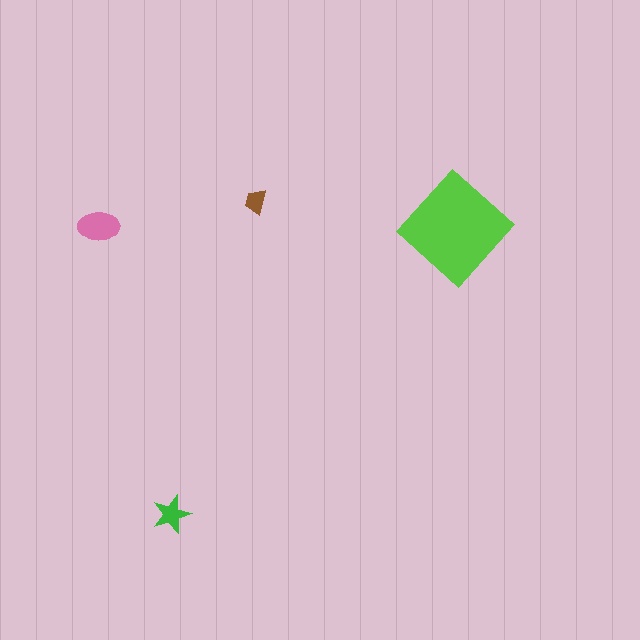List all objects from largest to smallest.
The lime diamond, the pink ellipse, the green star, the brown trapezoid.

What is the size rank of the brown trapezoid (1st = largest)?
4th.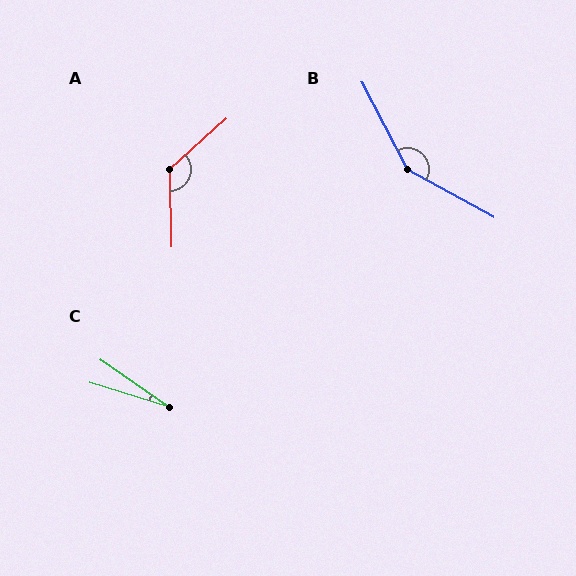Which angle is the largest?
B, at approximately 146 degrees.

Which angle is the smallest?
C, at approximately 18 degrees.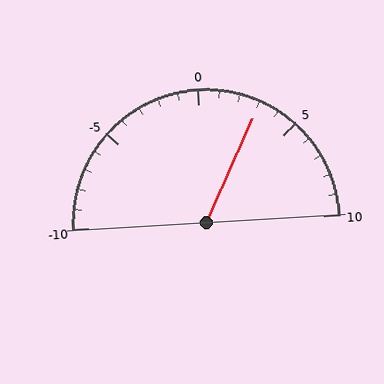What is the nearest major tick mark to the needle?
The nearest major tick mark is 5.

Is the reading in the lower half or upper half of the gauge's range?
The reading is in the upper half of the range (-10 to 10).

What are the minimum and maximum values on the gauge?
The gauge ranges from -10 to 10.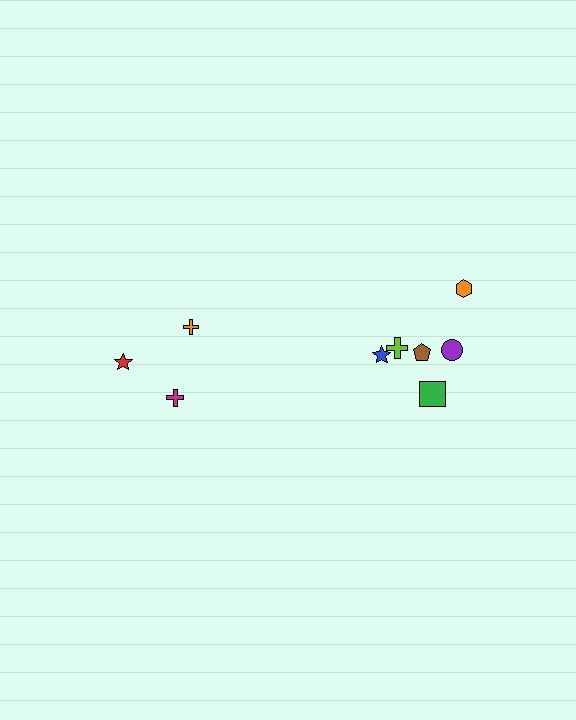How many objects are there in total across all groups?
There are 9 objects.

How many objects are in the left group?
There are 3 objects.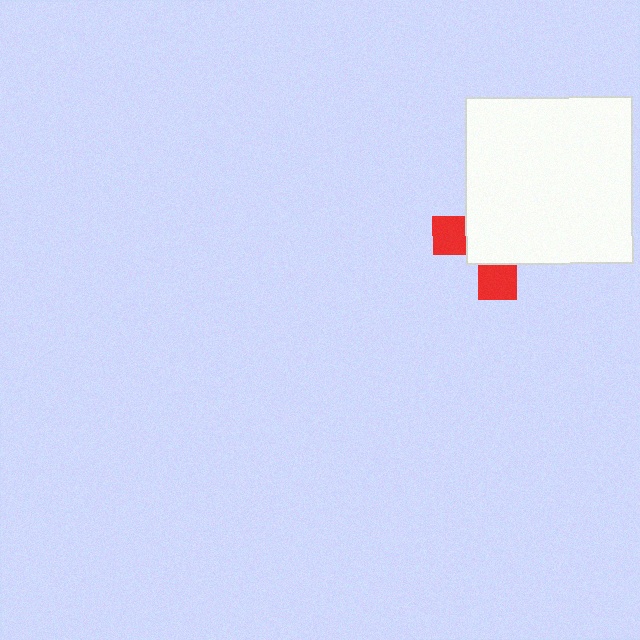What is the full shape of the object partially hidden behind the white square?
The partially hidden object is a red cross.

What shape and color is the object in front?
The object in front is a white square.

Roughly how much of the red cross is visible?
A small part of it is visible (roughly 31%).